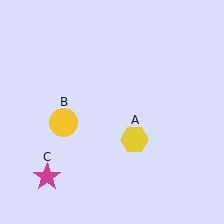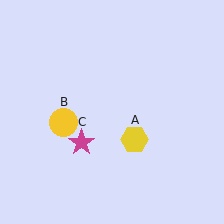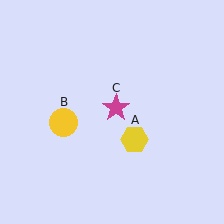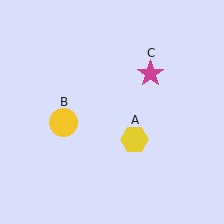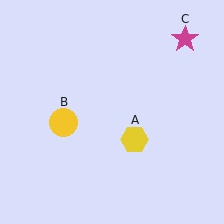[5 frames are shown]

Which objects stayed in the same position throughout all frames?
Yellow hexagon (object A) and yellow circle (object B) remained stationary.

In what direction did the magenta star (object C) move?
The magenta star (object C) moved up and to the right.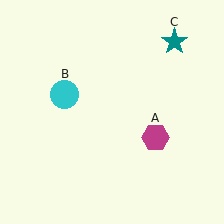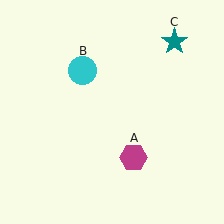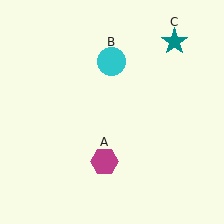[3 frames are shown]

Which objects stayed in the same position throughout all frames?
Teal star (object C) remained stationary.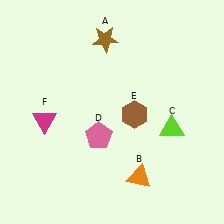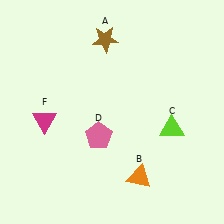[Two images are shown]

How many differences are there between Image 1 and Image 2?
There is 1 difference between the two images.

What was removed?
The brown hexagon (E) was removed in Image 2.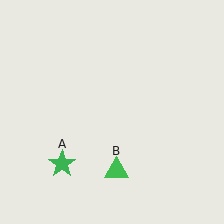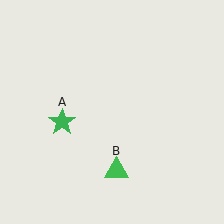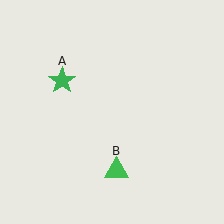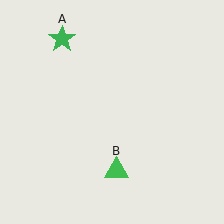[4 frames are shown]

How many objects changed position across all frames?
1 object changed position: green star (object A).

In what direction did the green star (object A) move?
The green star (object A) moved up.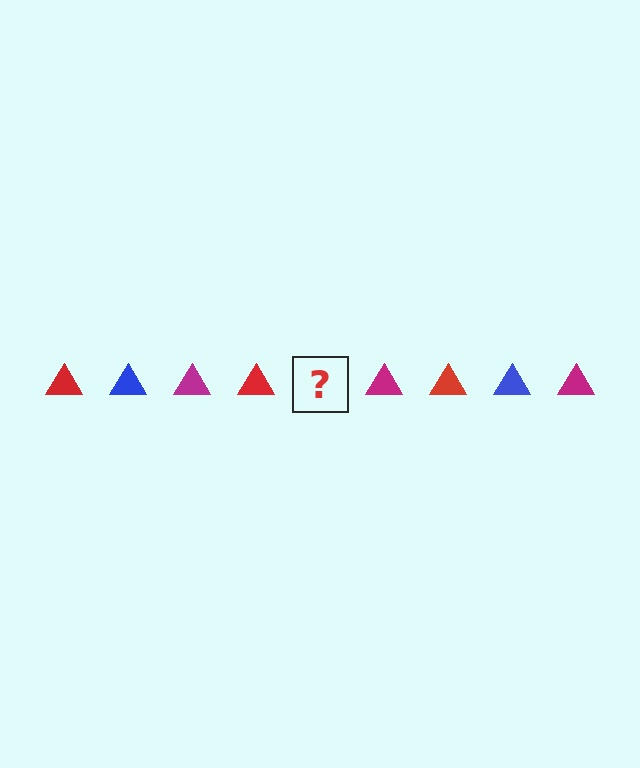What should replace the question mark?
The question mark should be replaced with a blue triangle.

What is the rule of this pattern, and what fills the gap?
The rule is that the pattern cycles through red, blue, magenta triangles. The gap should be filled with a blue triangle.